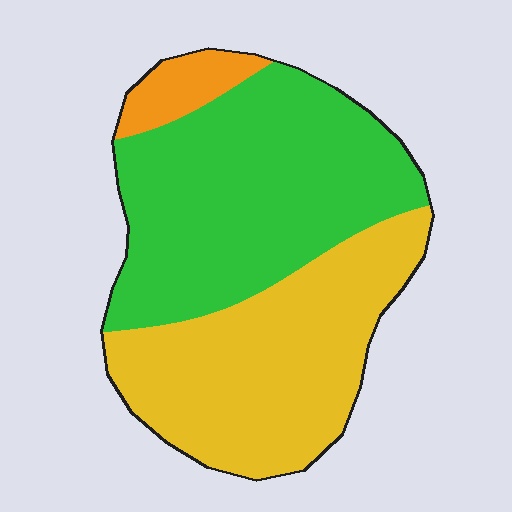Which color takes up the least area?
Orange, at roughly 5%.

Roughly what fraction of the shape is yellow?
Yellow covers 43% of the shape.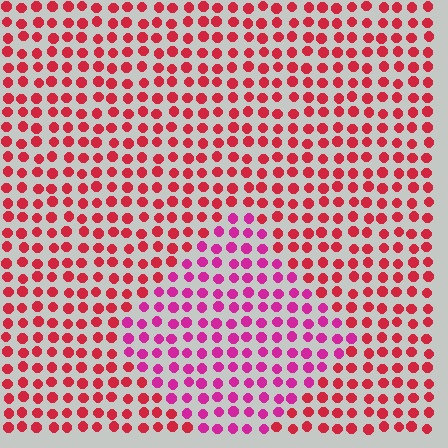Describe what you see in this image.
The image is filled with small red elements in a uniform arrangement. A diamond-shaped region is visible where the elements are tinted to a slightly different hue, forming a subtle color boundary.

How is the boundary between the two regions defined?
The boundary is defined purely by a slight shift in hue (about 34 degrees). Spacing, size, and orientation are identical on both sides.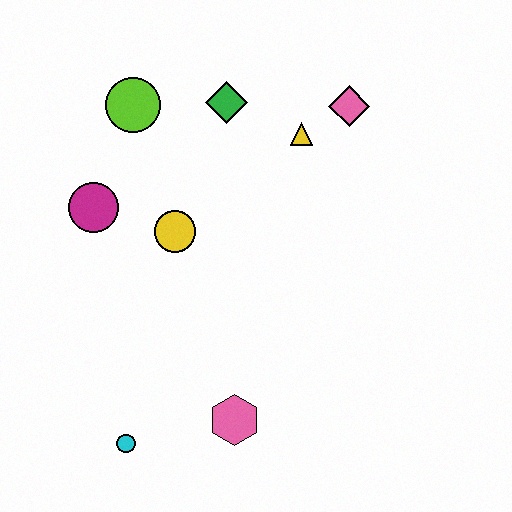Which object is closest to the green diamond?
The yellow triangle is closest to the green diamond.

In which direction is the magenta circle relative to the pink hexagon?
The magenta circle is above the pink hexagon.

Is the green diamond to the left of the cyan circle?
No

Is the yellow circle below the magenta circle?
Yes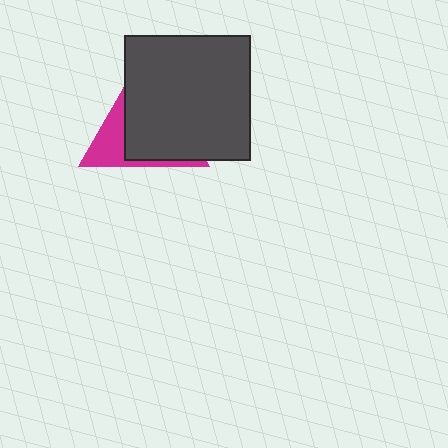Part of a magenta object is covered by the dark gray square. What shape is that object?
It is a triangle.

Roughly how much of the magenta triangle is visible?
A small part of it is visible (roughly 31%).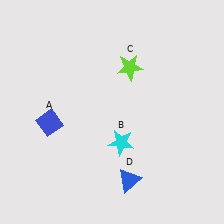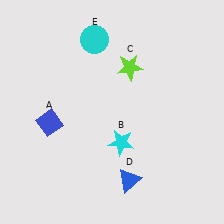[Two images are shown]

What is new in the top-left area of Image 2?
A cyan circle (E) was added in the top-left area of Image 2.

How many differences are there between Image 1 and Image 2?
There is 1 difference between the two images.